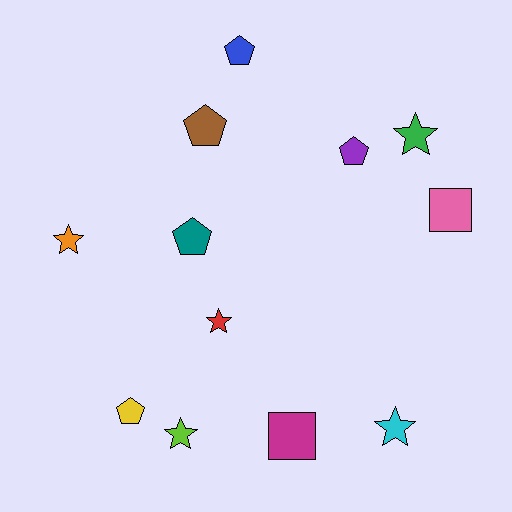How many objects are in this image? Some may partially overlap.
There are 12 objects.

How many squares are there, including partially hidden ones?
There are 2 squares.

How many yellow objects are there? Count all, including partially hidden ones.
There is 1 yellow object.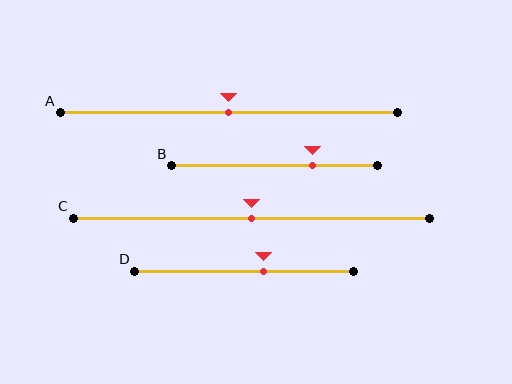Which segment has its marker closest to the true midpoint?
Segment A has its marker closest to the true midpoint.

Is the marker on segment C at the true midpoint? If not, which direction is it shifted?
Yes, the marker on segment C is at the true midpoint.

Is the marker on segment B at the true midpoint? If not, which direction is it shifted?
No, the marker on segment B is shifted to the right by about 18% of the segment length.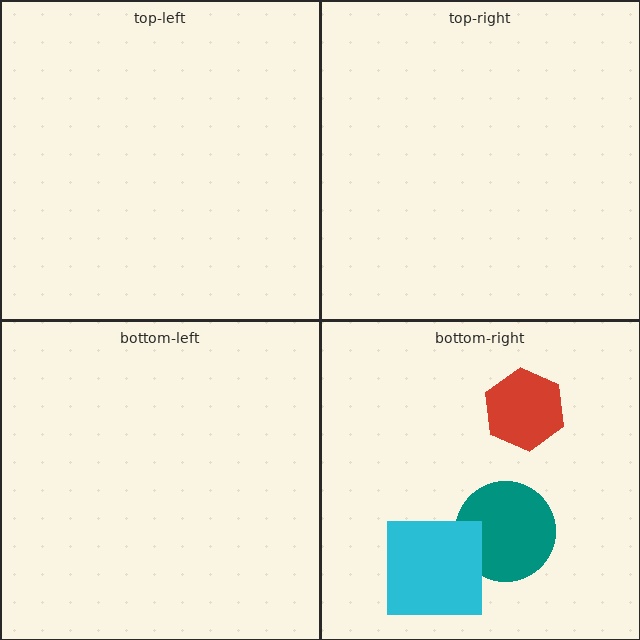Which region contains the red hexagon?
The bottom-right region.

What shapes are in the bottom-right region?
The red hexagon, the teal circle, the cyan square.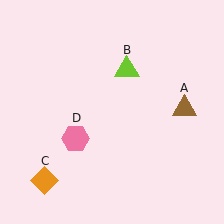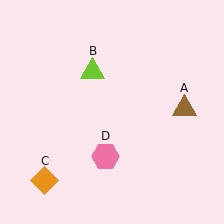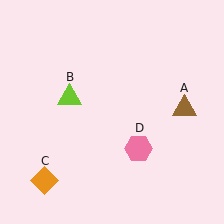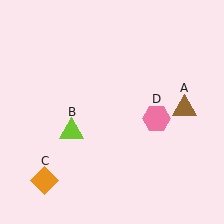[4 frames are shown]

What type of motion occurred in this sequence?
The lime triangle (object B), pink hexagon (object D) rotated counterclockwise around the center of the scene.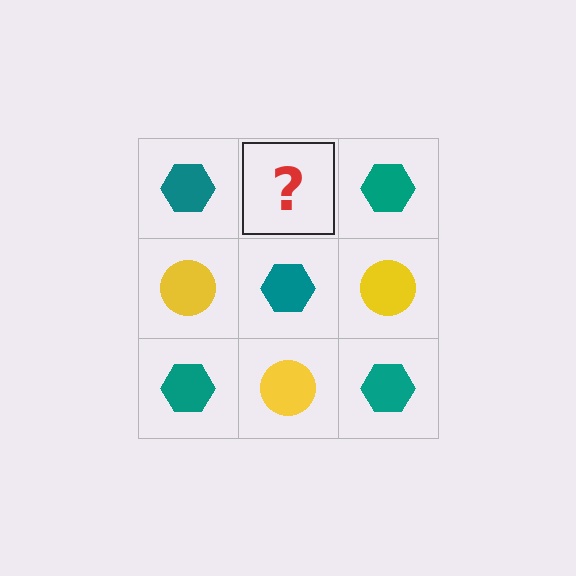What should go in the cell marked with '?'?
The missing cell should contain a yellow circle.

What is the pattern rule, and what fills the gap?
The rule is that it alternates teal hexagon and yellow circle in a checkerboard pattern. The gap should be filled with a yellow circle.